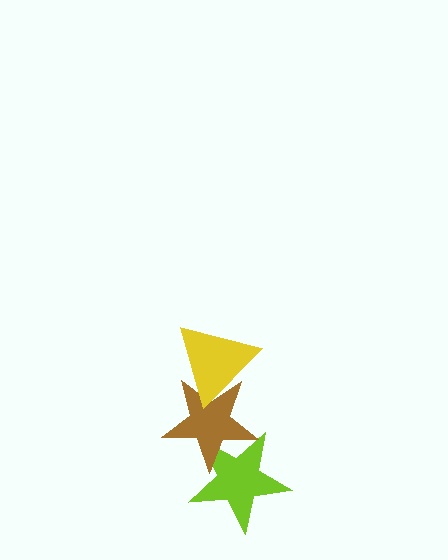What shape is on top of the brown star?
The yellow triangle is on top of the brown star.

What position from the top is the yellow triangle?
The yellow triangle is 1st from the top.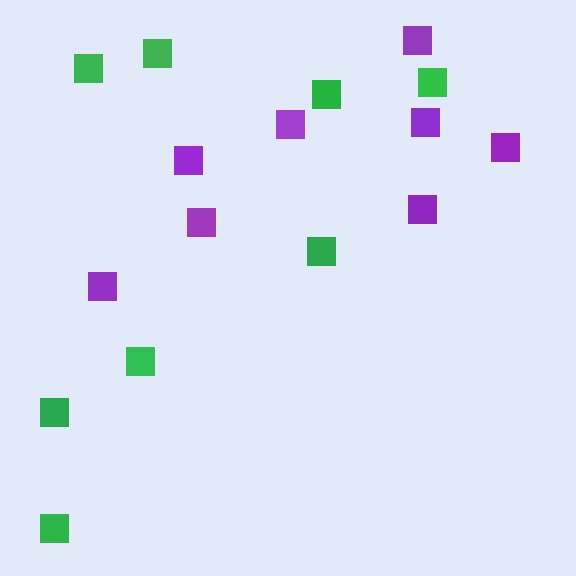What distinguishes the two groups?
There are 2 groups: one group of purple squares (8) and one group of green squares (8).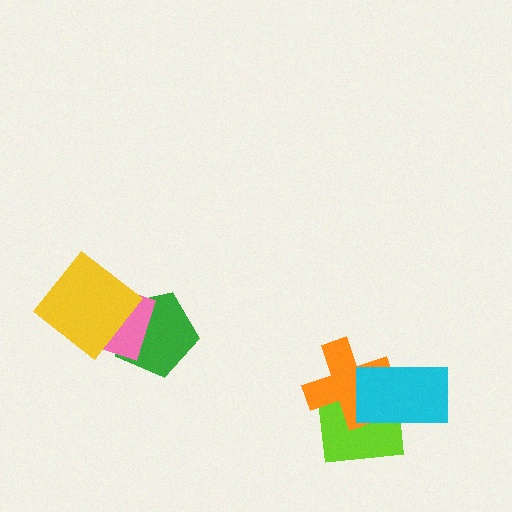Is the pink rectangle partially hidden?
Yes, it is partially covered by another shape.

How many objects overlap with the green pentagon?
2 objects overlap with the green pentagon.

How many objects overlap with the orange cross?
2 objects overlap with the orange cross.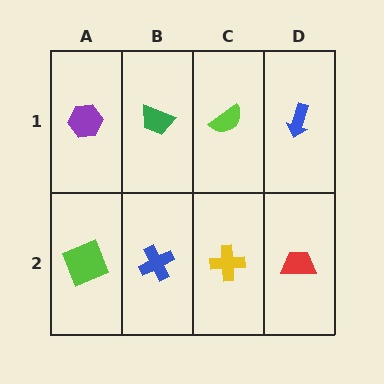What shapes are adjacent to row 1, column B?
A blue cross (row 2, column B), a purple hexagon (row 1, column A), a lime semicircle (row 1, column C).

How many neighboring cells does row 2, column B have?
3.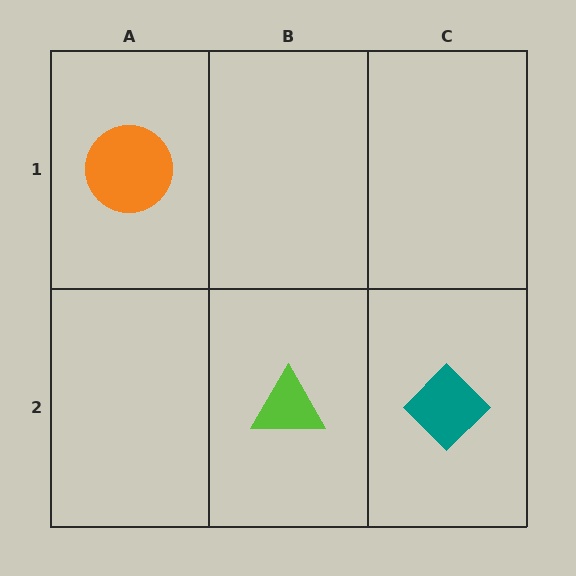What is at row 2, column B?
A lime triangle.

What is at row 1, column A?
An orange circle.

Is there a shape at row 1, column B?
No, that cell is empty.